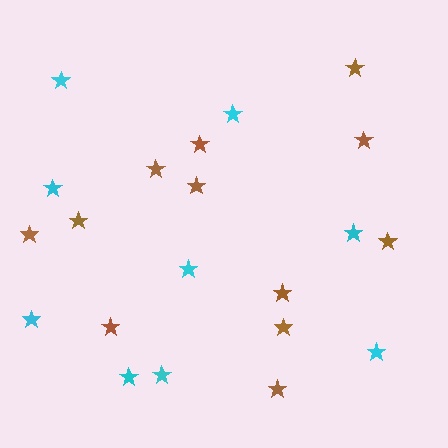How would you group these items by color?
There are 2 groups: one group of cyan stars (9) and one group of brown stars (12).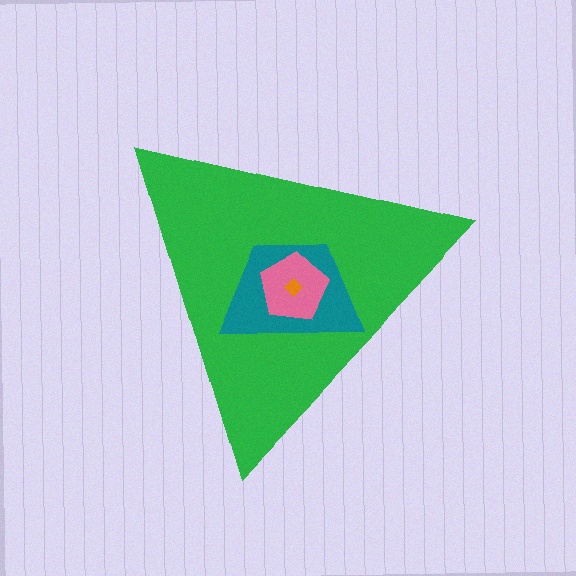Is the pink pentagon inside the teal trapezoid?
Yes.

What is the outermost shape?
The green triangle.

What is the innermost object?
The orange diamond.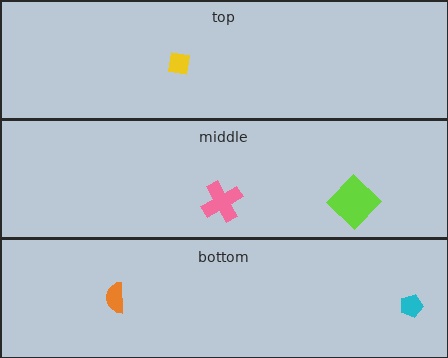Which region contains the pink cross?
The middle region.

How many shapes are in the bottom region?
2.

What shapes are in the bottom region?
The orange semicircle, the cyan pentagon.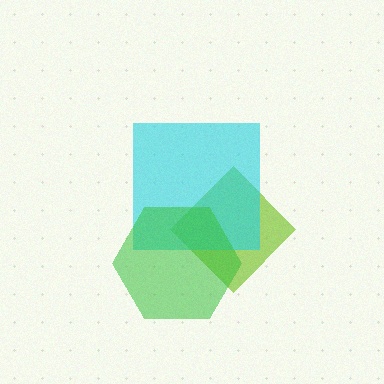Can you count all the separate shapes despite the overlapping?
Yes, there are 3 separate shapes.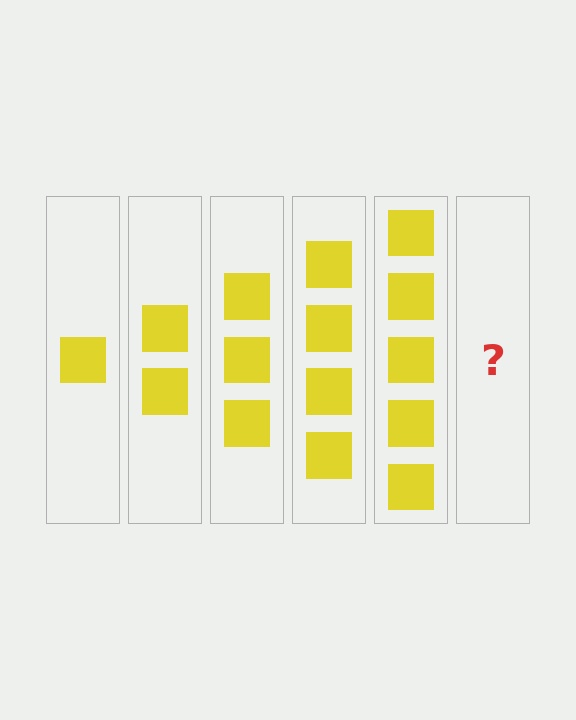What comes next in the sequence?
The next element should be 6 squares.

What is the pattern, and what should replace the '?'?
The pattern is that each step adds one more square. The '?' should be 6 squares.